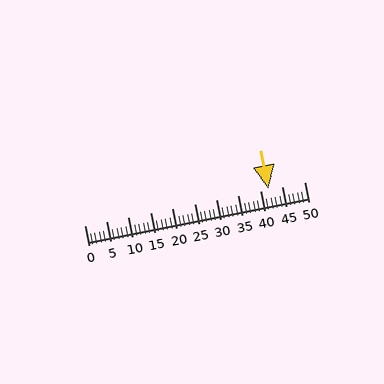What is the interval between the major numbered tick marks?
The major tick marks are spaced 5 units apart.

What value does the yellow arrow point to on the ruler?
The yellow arrow points to approximately 42.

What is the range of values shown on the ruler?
The ruler shows values from 0 to 50.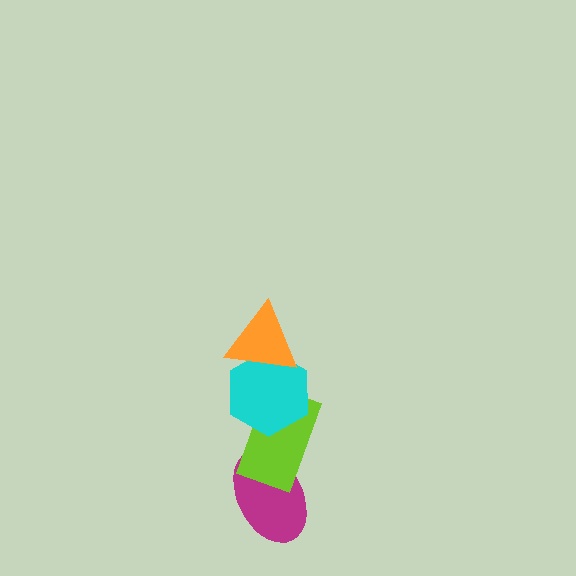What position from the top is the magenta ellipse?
The magenta ellipse is 4th from the top.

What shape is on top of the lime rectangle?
The cyan hexagon is on top of the lime rectangle.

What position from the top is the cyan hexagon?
The cyan hexagon is 2nd from the top.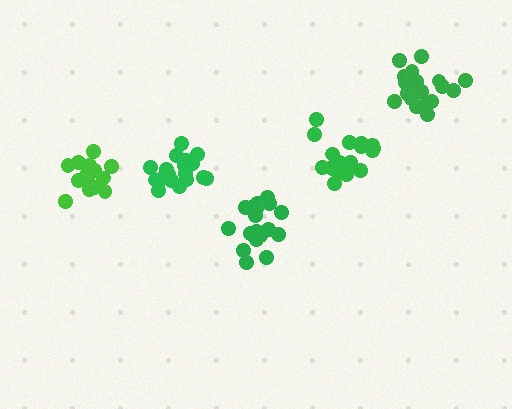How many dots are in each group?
Group 1: 15 dots, Group 2: 20 dots, Group 3: 18 dots, Group 4: 18 dots, Group 5: 18 dots (89 total).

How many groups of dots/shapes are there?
There are 5 groups.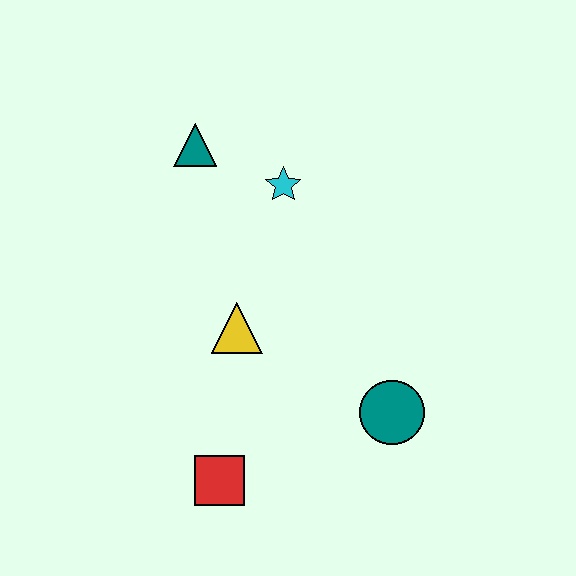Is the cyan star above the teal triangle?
No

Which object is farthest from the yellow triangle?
The teal triangle is farthest from the yellow triangle.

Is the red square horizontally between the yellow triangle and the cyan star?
No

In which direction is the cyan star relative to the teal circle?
The cyan star is above the teal circle.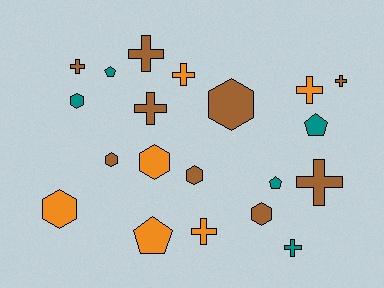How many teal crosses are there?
There is 1 teal cross.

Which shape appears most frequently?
Cross, with 9 objects.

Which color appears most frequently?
Brown, with 9 objects.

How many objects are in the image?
There are 20 objects.